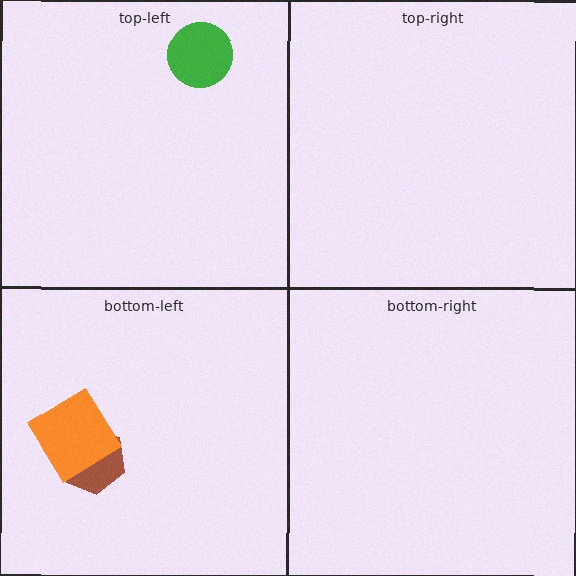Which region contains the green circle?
The top-left region.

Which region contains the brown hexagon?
The bottom-left region.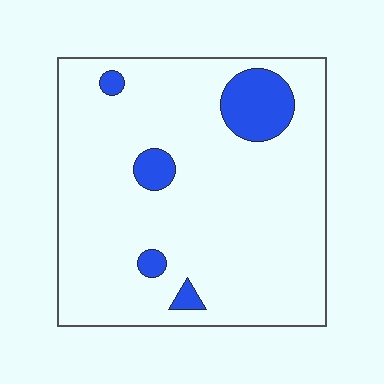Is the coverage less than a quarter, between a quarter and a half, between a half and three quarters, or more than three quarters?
Less than a quarter.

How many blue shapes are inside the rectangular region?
5.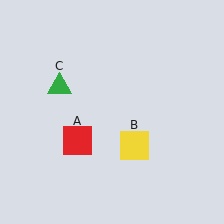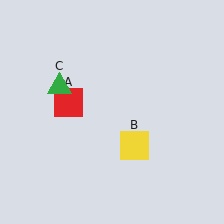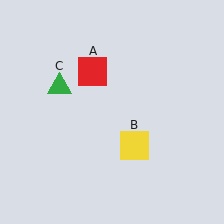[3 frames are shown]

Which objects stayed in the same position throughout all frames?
Yellow square (object B) and green triangle (object C) remained stationary.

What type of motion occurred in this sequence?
The red square (object A) rotated clockwise around the center of the scene.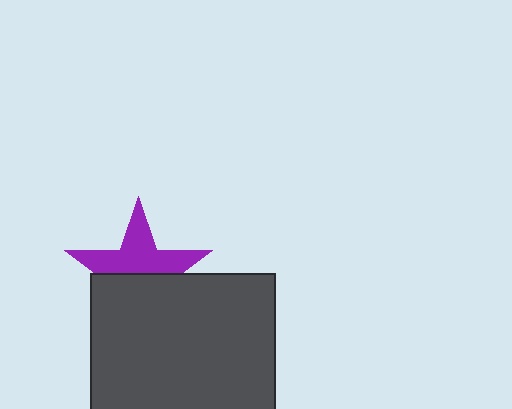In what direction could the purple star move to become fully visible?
The purple star could move up. That would shift it out from behind the dark gray rectangle entirely.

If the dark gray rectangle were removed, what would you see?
You would see the complete purple star.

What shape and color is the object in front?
The object in front is a dark gray rectangle.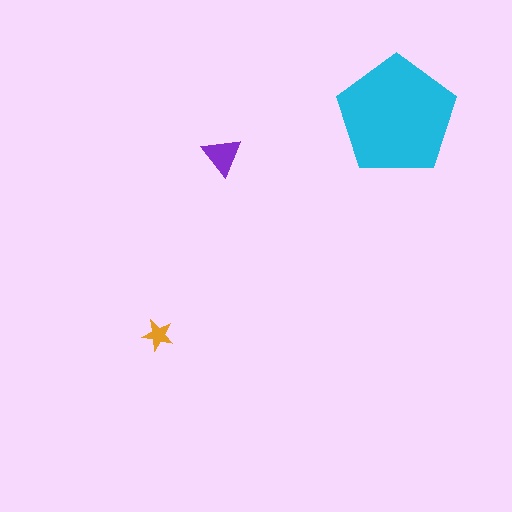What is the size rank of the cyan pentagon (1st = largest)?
1st.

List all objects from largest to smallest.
The cyan pentagon, the purple triangle, the orange star.